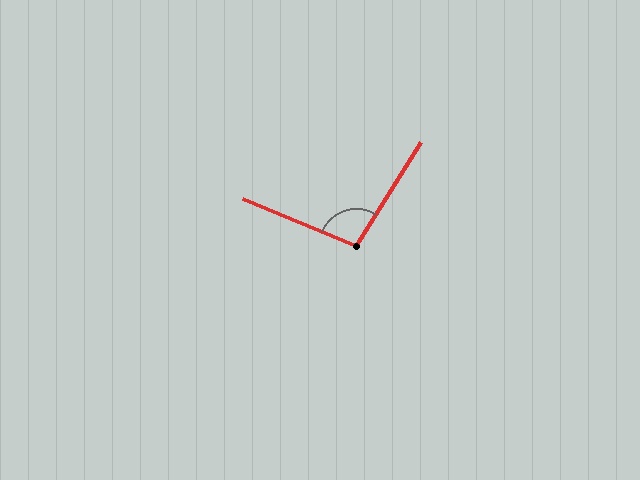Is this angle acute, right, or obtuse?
It is obtuse.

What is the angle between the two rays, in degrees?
Approximately 100 degrees.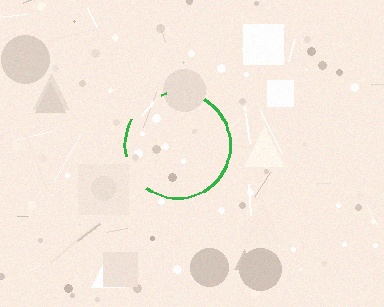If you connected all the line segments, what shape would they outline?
They would outline a circle.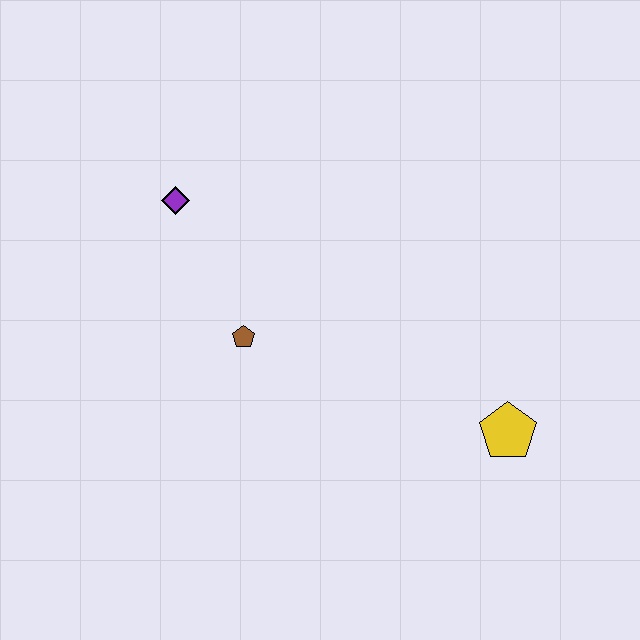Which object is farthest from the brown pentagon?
The yellow pentagon is farthest from the brown pentagon.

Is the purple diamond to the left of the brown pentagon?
Yes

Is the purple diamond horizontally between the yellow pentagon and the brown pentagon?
No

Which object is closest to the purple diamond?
The brown pentagon is closest to the purple diamond.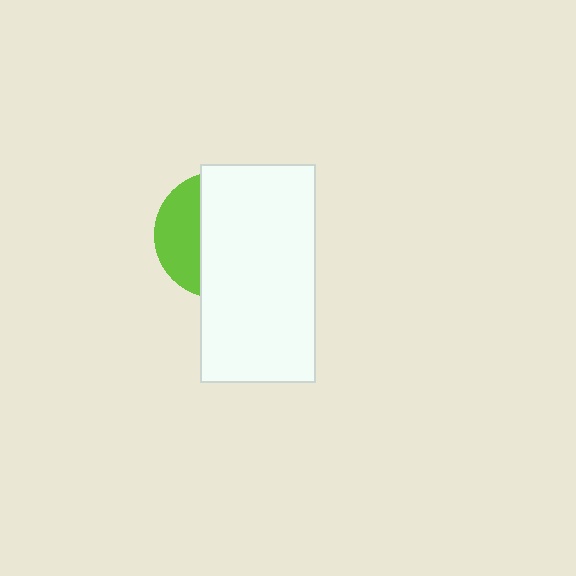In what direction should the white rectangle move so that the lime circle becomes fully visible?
The white rectangle should move right. That is the shortest direction to clear the overlap and leave the lime circle fully visible.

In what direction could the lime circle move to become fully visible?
The lime circle could move left. That would shift it out from behind the white rectangle entirely.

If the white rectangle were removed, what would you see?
You would see the complete lime circle.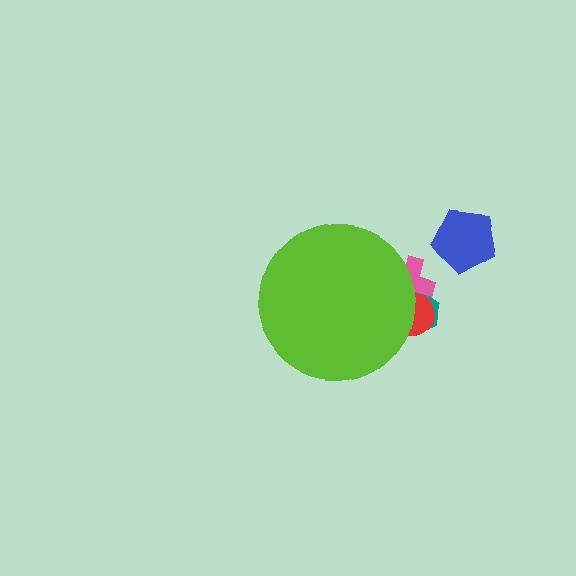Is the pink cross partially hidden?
Yes, the pink cross is partially hidden behind the lime circle.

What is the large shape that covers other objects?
A lime circle.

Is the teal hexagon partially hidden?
Yes, the teal hexagon is partially hidden behind the lime circle.